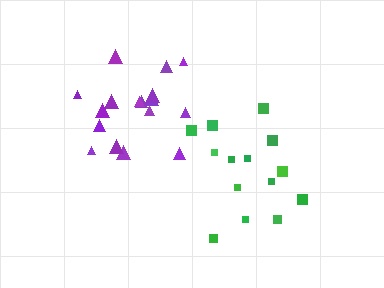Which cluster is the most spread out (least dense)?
Green.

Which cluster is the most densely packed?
Purple.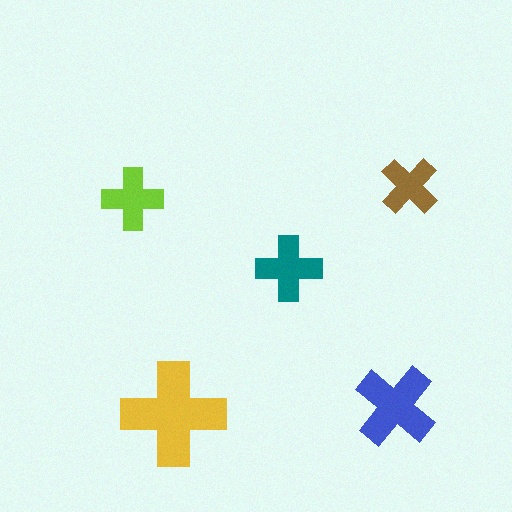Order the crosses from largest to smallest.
the yellow one, the blue one, the teal one, the lime one, the brown one.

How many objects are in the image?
There are 5 objects in the image.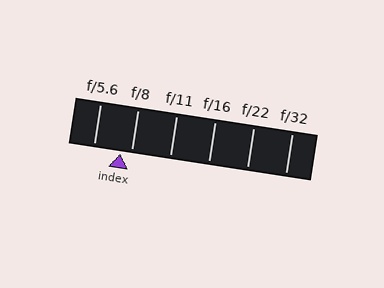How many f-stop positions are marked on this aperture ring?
There are 6 f-stop positions marked.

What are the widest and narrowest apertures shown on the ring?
The widest aperture shown is f/5.6 and the narrowest is f/32.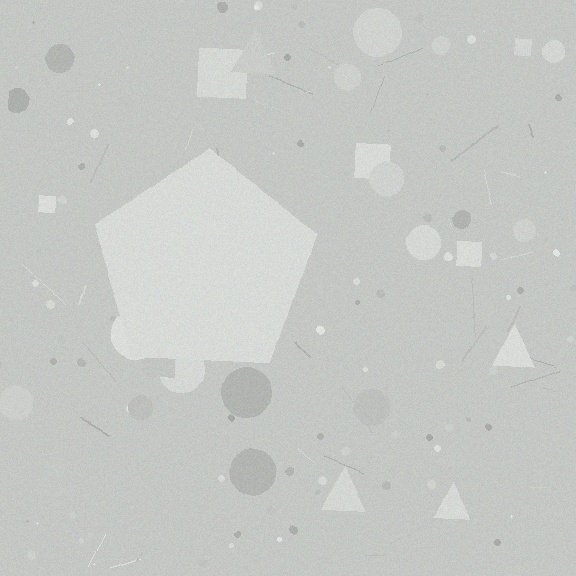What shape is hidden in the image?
A pentagon is hidden in the image.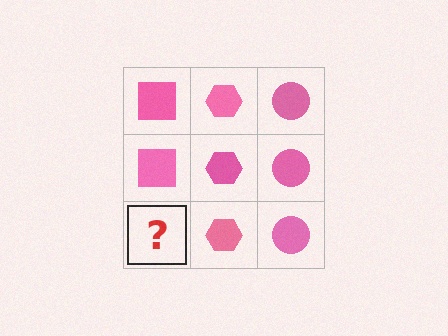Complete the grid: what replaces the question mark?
The question mark should be replaced with a pink square.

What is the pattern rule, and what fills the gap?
The rule is that each column has a consistent shape. The gap should be filled with a pink square.